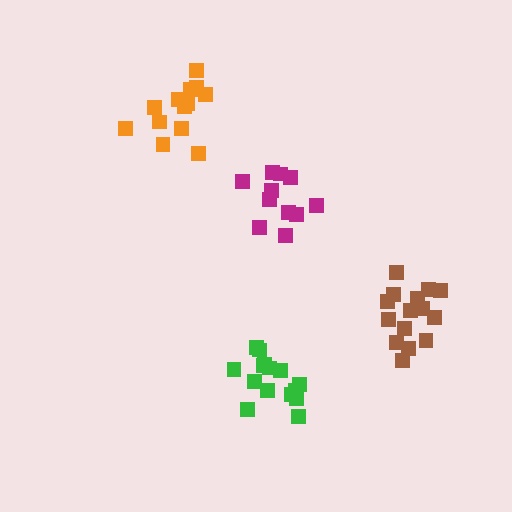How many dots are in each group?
Group 1: 11 dots, Group 2: 14 dots, Group 3: 15 dots, Group 4: 15 dots (55 total).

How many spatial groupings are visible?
There are 4 spatial groupings.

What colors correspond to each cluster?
The clusters are colored: magenta, orange, brown, green.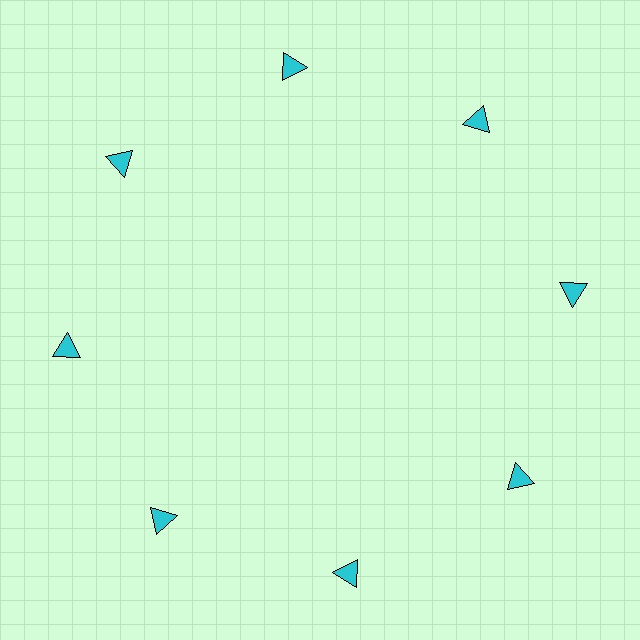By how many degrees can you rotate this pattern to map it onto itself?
The pattern maps onto itself every 45 degrees of rotation.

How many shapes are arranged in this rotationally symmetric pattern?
There are 8 shapes, arranged in 8 groups of 1.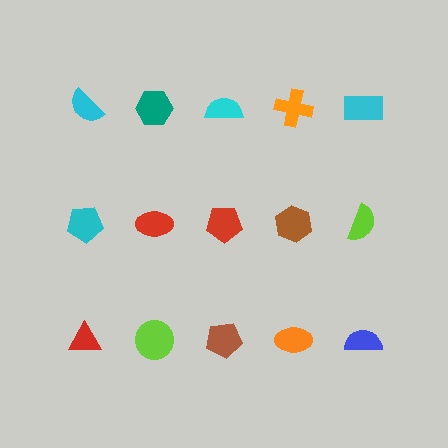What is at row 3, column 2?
A lime circle.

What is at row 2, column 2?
A red ellipse.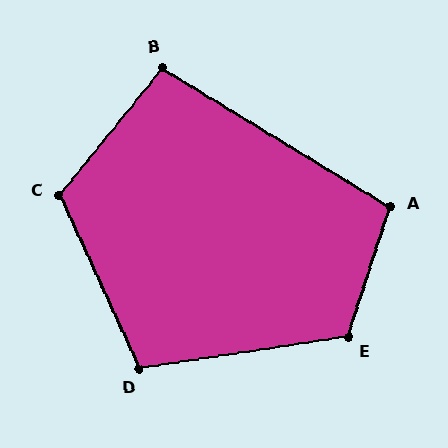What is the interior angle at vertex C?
Approximately 116 degrees (obtuse).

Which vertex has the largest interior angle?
E, at approximately 117 degrees.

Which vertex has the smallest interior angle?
B, at approximately 98 degrees.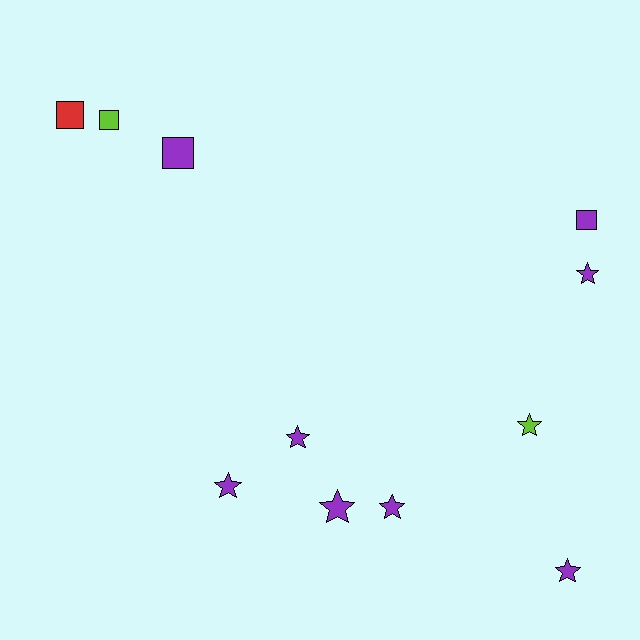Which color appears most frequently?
Purple, with 8 objects.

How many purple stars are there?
There are 6 purple stars.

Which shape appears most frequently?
Star, with 7 objects.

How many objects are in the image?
There are 11 objects.